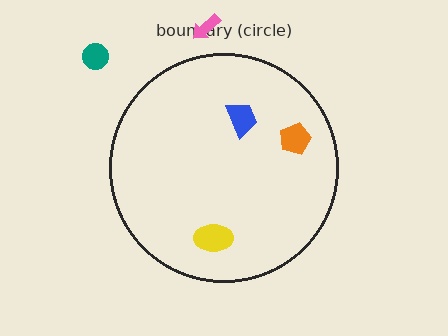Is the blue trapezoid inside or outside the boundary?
Inside.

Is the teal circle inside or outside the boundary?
Outside.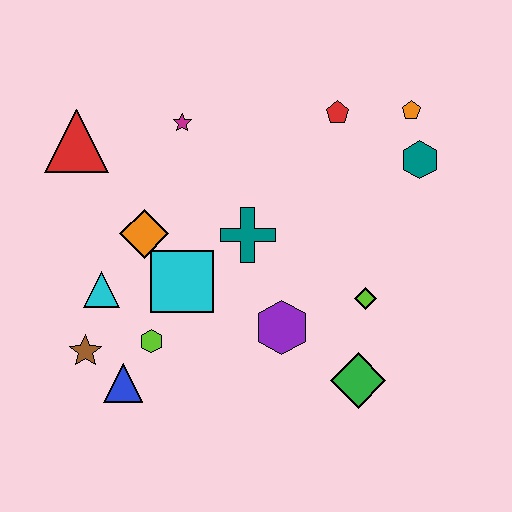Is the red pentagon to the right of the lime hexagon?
Yes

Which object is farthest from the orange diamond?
The orange pentagon is farthest from the orange diamond.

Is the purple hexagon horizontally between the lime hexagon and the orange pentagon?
Yes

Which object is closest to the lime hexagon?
The blue triangle is closest to the lime hexagon.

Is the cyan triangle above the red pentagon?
No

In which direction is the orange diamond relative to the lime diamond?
The orange diamond is to the left of the lime diamond.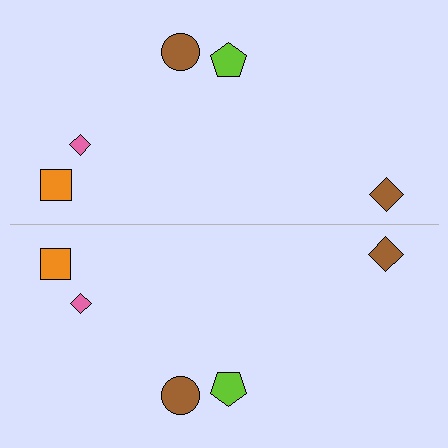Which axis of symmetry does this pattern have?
The pattern has a horizontal axis of symmetry running through the center of the image.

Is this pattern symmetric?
Yes, this pattern has bilateral (reflection) symmetry.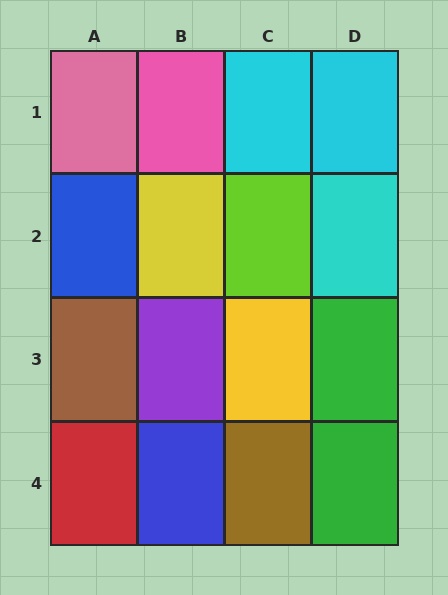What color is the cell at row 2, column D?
Cyan.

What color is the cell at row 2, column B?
Yellow.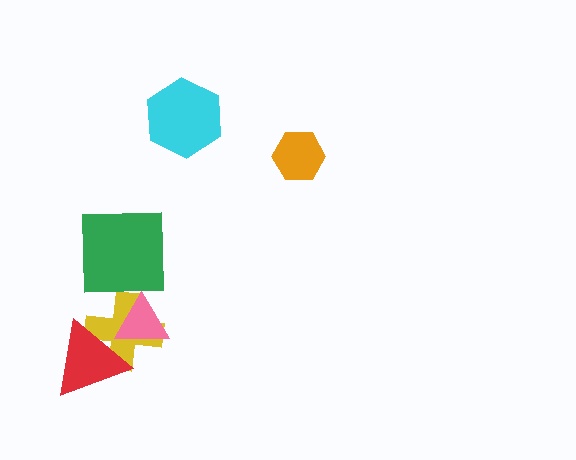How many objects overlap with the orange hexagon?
0 objects overlap with the orange hexagon.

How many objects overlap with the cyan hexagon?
0 objects overlap with the cyan hexagon.